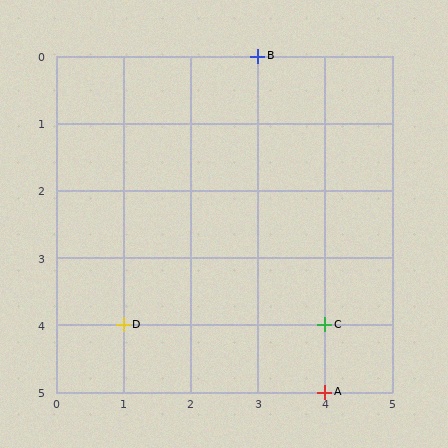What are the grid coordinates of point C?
Point C is at grid coordinates (4, 4).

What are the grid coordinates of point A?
Point A is at grid coordinates (4, 5).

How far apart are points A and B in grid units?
Points A and B are 1 column and 5 rows apart (about 5.1 grid units diagonally).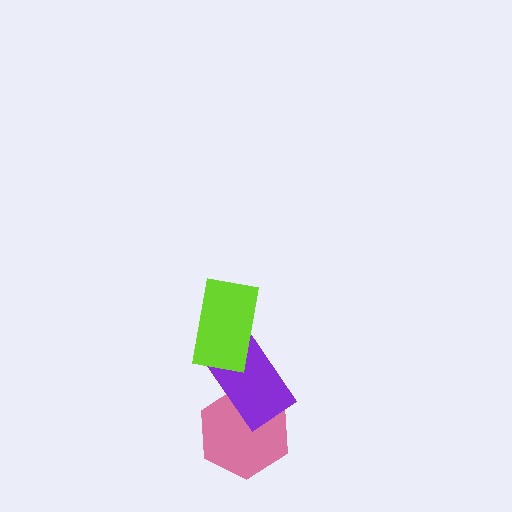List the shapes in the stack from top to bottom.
From top to bottom: the lime rectangle, the purple rectangle, the pink hexagon.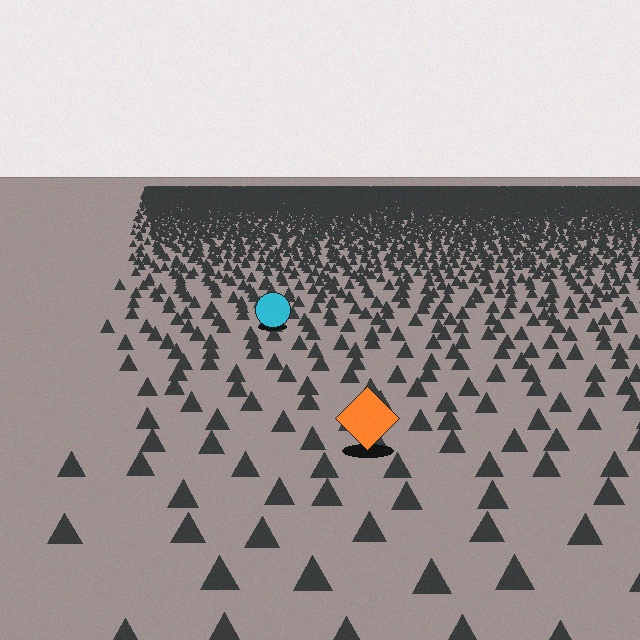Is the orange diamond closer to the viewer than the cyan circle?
Yes. The orange diamond is closer — you can tell from the texture gradient: the ground texture is coarser near it.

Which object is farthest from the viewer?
The cyan circle is farthest from the viewer. It appears smaller and the ground texture around it is denser.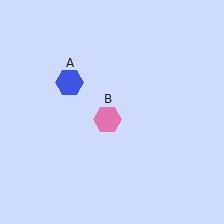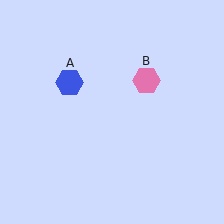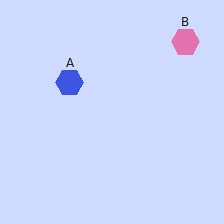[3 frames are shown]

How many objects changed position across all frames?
1 object changed position: pink hexagon (object B).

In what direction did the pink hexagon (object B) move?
The pink hexagon (object B) moved up and to the right.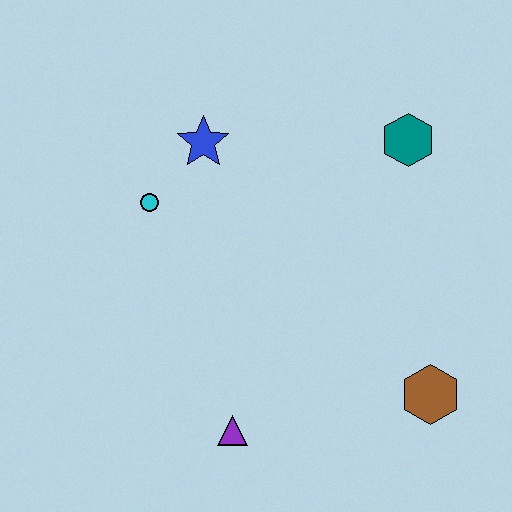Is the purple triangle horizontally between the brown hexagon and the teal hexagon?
No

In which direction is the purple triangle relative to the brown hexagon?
The purple triangle is to the left of the brown hexagon.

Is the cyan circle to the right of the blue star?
No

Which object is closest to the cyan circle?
The blue star is closest to the cyan circle.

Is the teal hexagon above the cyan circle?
Yes